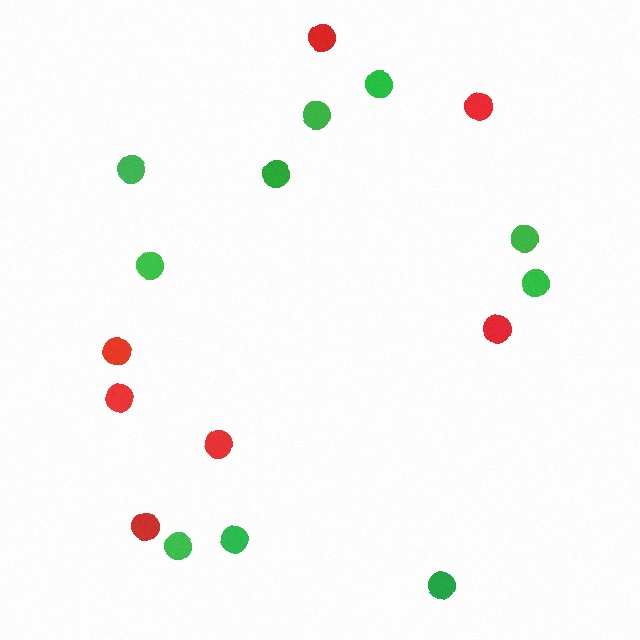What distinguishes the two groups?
There are 2 groups: one group of green circles (10) and one group of red circles (7).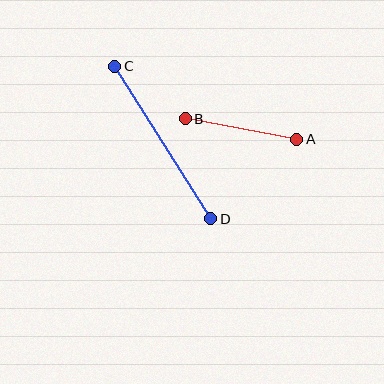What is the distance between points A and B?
The distance is approximately 114 pixels.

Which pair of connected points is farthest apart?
Points C and D are farthest apart.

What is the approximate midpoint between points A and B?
The midpoint is at approximately (241, 129) pixels.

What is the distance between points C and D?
The distance is approximately 180 pixels.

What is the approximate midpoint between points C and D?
The midpoint is at approximately (163, 143) pixels.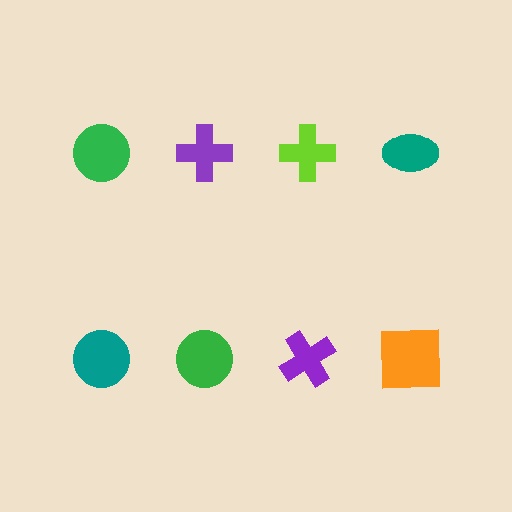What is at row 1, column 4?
A teal ellipse.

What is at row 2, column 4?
An orange square.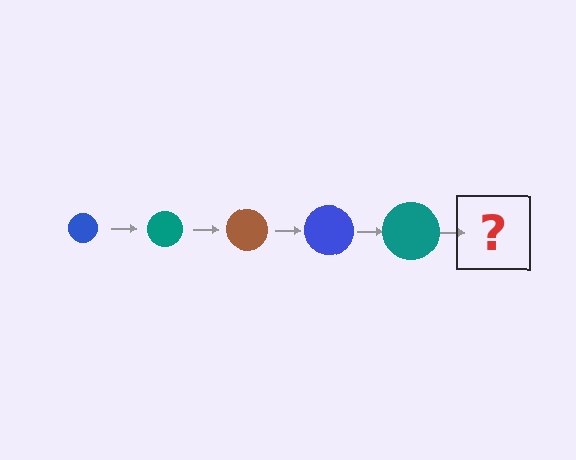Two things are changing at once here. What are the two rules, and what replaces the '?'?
The two rules are that the circle grows larger each step and the color cycles through blue, teal, and brown. The '?' should be a brown circle, larger than the previous one.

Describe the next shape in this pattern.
It should be a brown circle, larger than the previous one.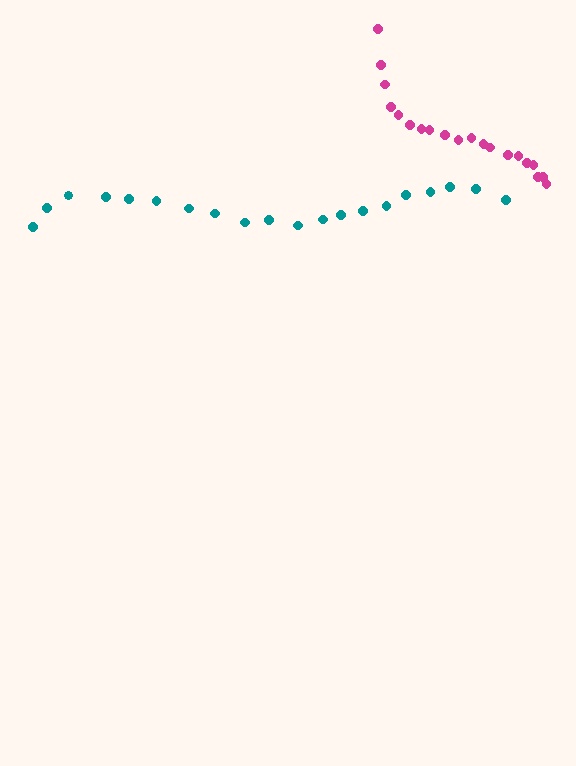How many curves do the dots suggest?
There are 2 distinct paths.